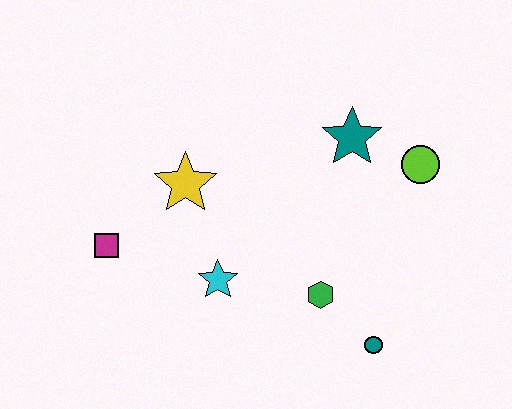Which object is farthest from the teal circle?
The magenta square is farthest from the teal circle.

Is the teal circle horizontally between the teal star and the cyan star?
No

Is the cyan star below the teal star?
Yes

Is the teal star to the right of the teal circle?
No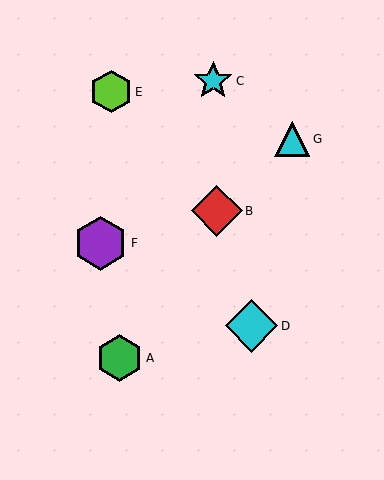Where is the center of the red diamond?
The center of the red diamond is at (217, 211).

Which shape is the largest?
The purple hexagon (labeled F) is the largest.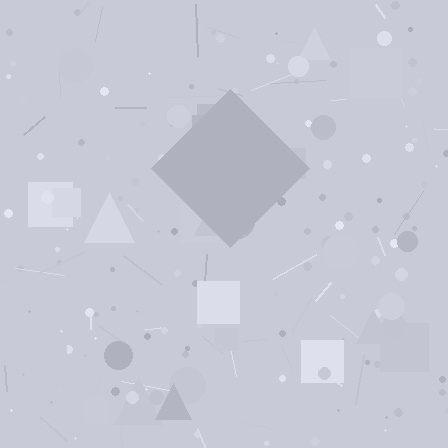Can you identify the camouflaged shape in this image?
The camouflaged shape is a diamond.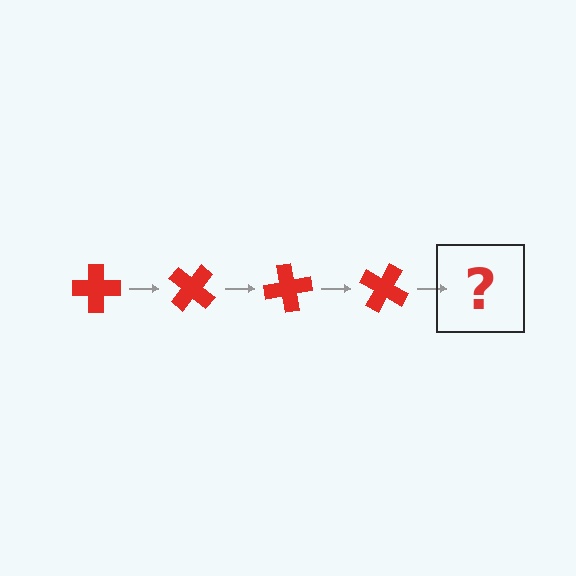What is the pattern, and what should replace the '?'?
The pattern is that the cross rotates 40 degrees each step. The '?' should be a red cross rotated 160 degrees.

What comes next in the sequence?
The next element should be a red cross rotated 160 degrees.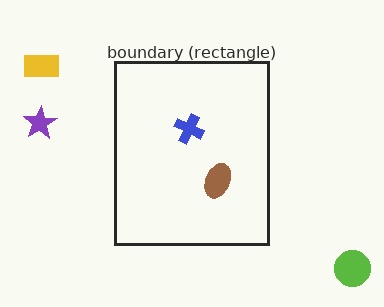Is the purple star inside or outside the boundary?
Outside.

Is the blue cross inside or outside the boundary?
Inside.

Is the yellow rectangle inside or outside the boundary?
Outside.